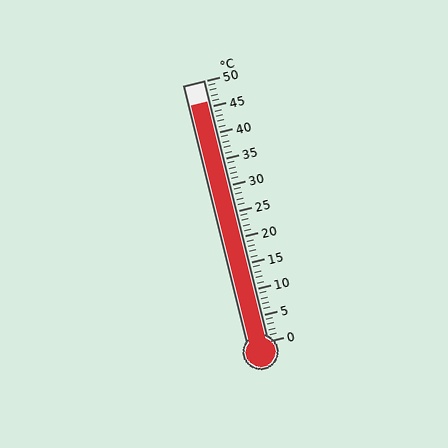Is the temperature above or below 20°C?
The temperature is above 20°C.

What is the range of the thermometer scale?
The thermometer scale ranges from 0°C to 50°C.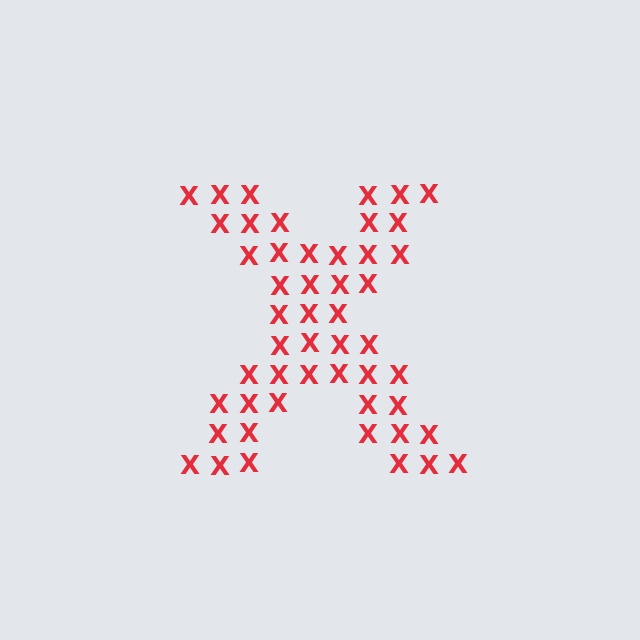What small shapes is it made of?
It is made of small letter X's.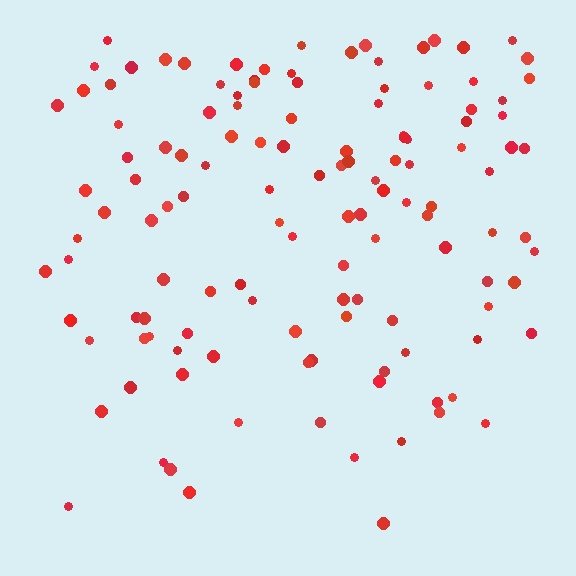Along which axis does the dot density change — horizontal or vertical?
Vertical.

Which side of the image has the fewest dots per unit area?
The bottom.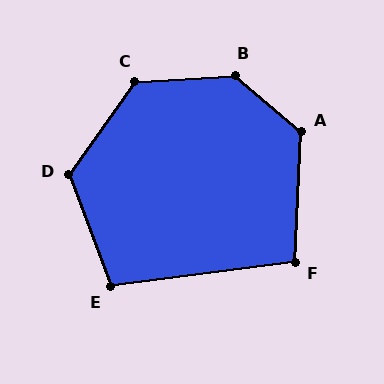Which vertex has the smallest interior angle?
F, at approximately 100 degrees.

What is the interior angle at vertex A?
Approximately 128 degrees (obtuse).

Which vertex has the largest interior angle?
B, at approximately 136 degrees.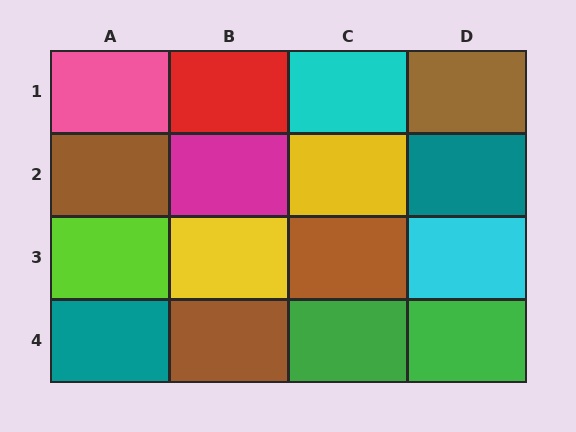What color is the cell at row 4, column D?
Green.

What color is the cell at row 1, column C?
Cyan.